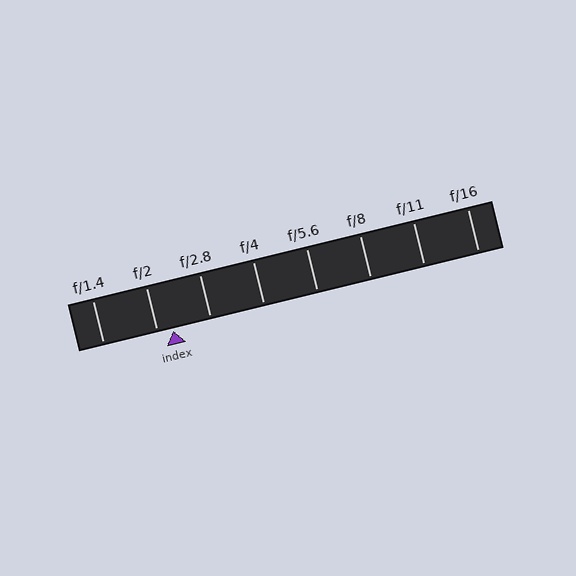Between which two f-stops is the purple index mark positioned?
The index mark is between f/2 and f/2.8.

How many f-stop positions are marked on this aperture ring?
There are 8 f-stop positions marked.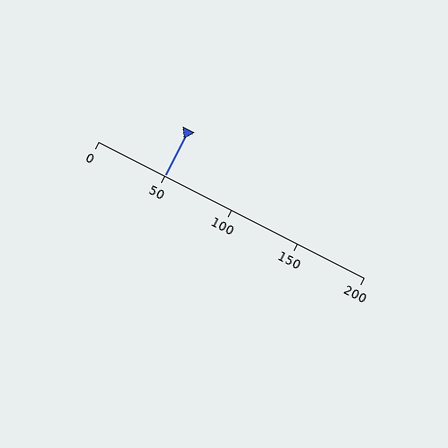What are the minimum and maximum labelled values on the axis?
The axis runs from 0 to 200.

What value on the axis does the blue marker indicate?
The marker indicates approximately 50.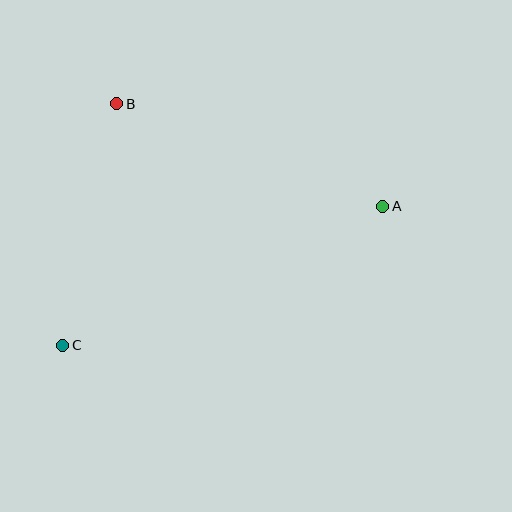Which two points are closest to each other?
Points B and C are closest to each other.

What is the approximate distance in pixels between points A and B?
The distance between A and B is approximately 285 pixels.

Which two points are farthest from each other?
Points A and C are farthest from each other.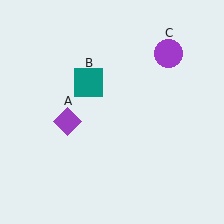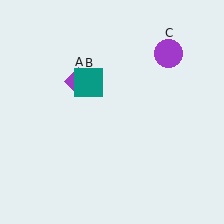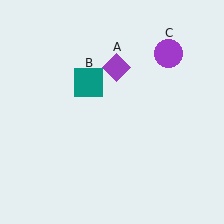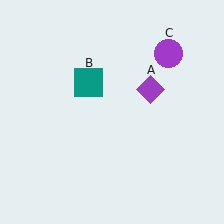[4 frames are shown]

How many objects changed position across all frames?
1 object changed position: purple diamond (object A).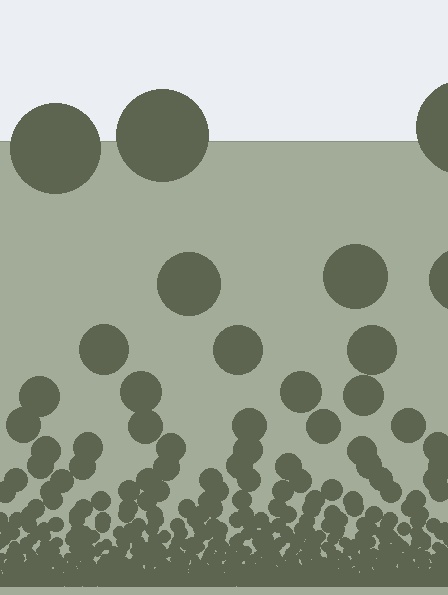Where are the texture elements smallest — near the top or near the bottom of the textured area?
Near the bottom.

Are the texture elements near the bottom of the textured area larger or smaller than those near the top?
Smaller. The gradient is inverted — elements near the bottom are smaller and denser.